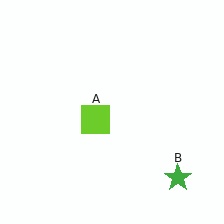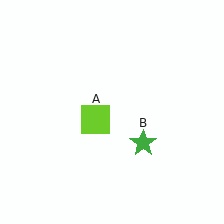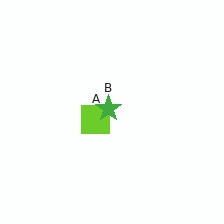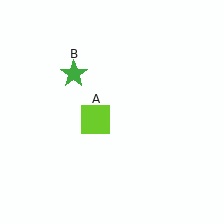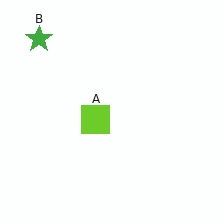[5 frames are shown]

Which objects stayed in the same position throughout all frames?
Lime square (object A) remained stationary.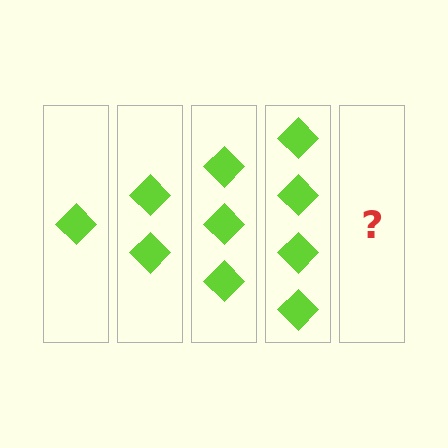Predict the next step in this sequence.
The next step is 5 diamonds.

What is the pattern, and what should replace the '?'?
The pattern is that each step adds one more diamond. The '?' should be 5 diamonds.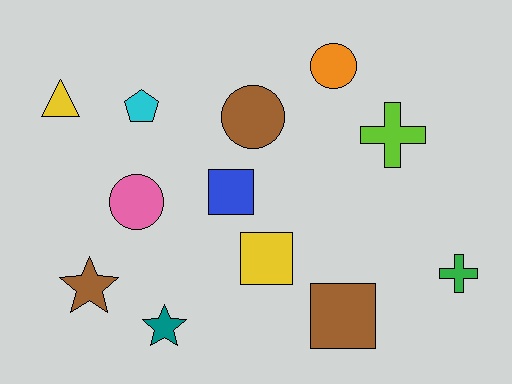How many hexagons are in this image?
There are no hexagons.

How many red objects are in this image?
There are no red objects.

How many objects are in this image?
There are 12 objects.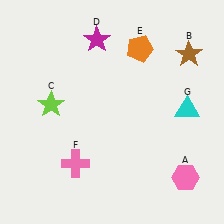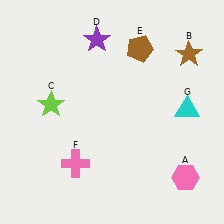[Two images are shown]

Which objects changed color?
D changed from magenta to purple. E changed from orange to brown.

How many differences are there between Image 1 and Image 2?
There are 2 differences between the two images.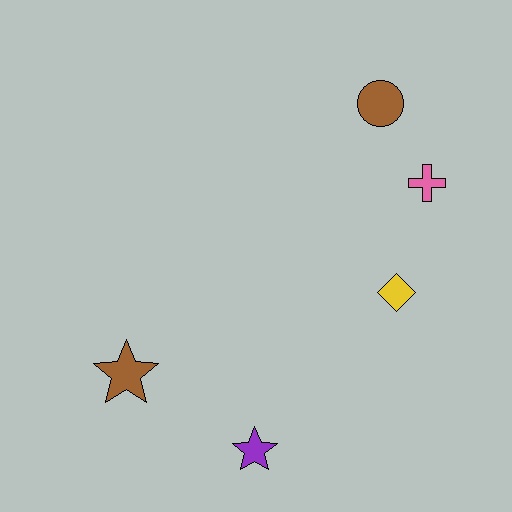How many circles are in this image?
There is 1 circle.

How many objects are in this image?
There are 5 objects.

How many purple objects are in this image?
There is 1 purple object.